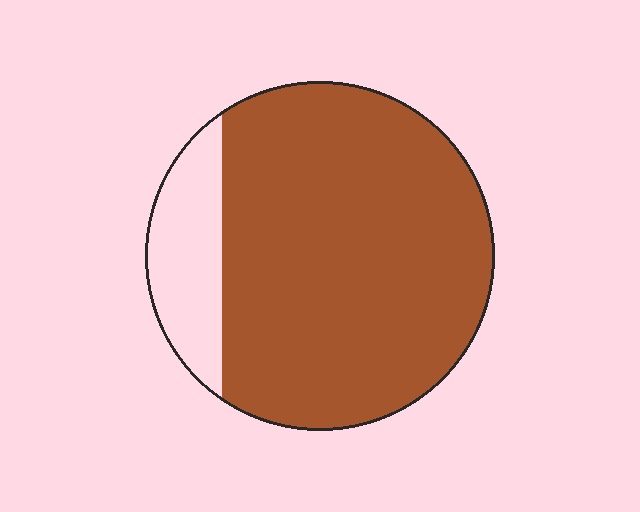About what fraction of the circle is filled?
About five sixths (5/6).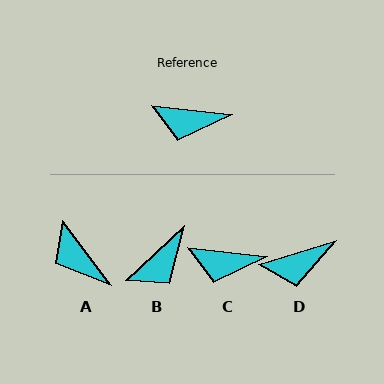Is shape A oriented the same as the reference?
No, it is off by about 46 degrees.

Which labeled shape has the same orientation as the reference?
C.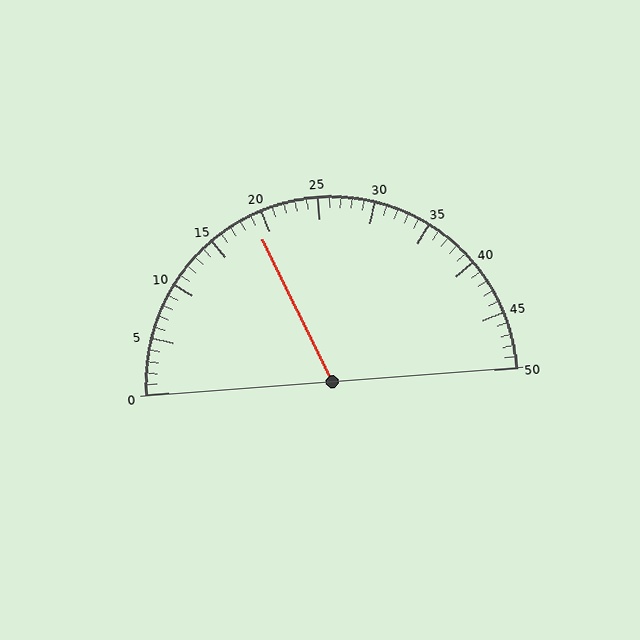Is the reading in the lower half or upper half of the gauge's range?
The reading is in the lower half of the range (0 to 50).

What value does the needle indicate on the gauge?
The needle indicates approximately 19.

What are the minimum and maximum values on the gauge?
The gauge ranges from 0 to 50.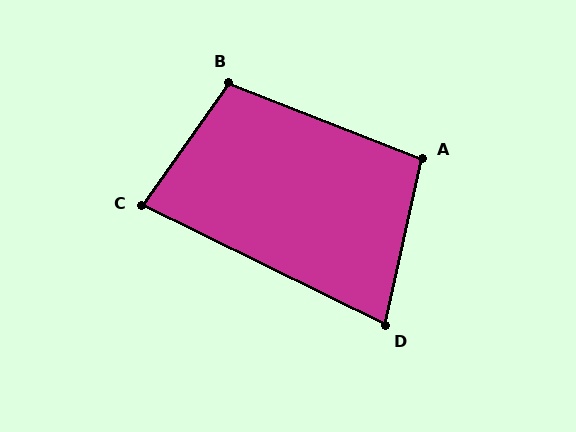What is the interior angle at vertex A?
Approximately 99 degrees (obtuse).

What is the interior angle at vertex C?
Approximately 81 degrees (acute).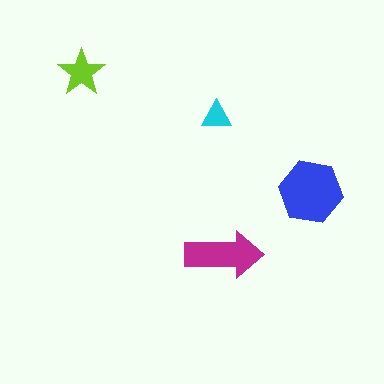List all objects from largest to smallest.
The blue hexagon, the magenta arrow, the lime star, the cyan triangle.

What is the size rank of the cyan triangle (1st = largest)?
4th.